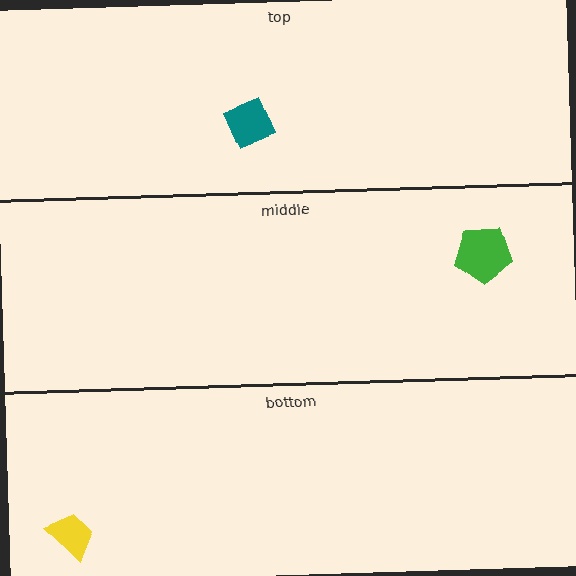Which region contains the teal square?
The top region.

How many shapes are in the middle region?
1.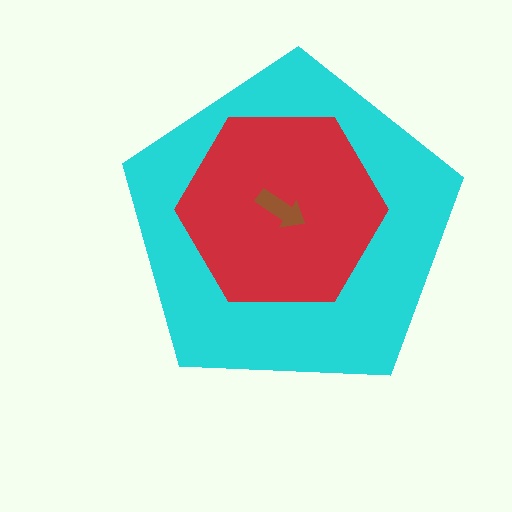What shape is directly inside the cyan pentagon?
The red hexagon.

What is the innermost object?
The brown arrow.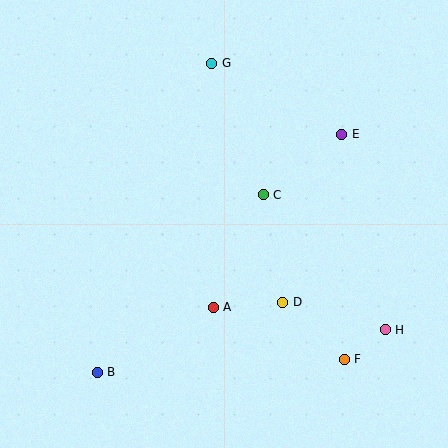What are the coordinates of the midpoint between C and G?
The midpoint between C and G is at (238, 129).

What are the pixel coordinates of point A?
Point A is at (213, 307).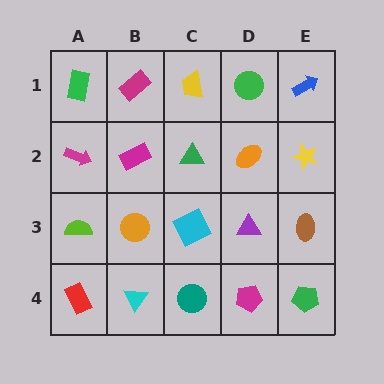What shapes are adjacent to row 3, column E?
A yellow star (row 2, column E), a green pentagon (row 4, column E), a purple triangle (row 3, column D).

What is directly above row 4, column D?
A purple triangle.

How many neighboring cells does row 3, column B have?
4.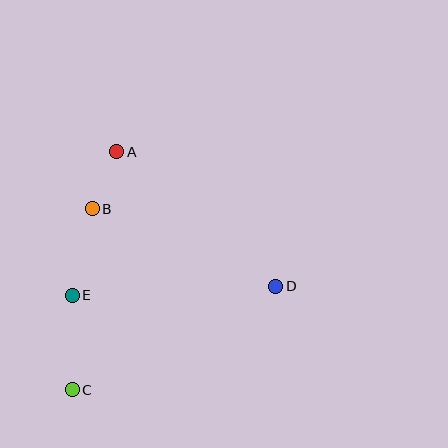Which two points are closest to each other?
Points A and B are closest to each other.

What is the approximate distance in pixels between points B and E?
The distance between B and E is approximately 89 pixels.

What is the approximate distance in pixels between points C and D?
The distance between C and D is approximately 228 pixels.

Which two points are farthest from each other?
Points A and C are farthest from each other.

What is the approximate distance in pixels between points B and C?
The distance between B and C is approximately 182 pixels.